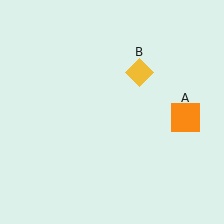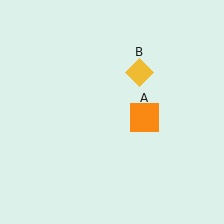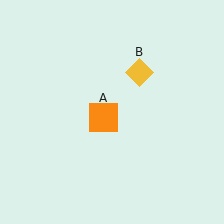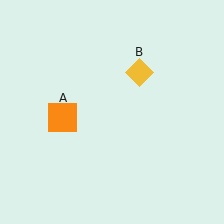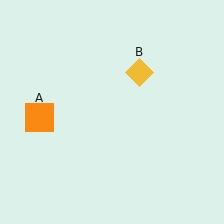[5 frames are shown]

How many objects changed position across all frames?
1 object changed position: orange square (object A).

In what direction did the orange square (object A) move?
The orange square (object A) moved left.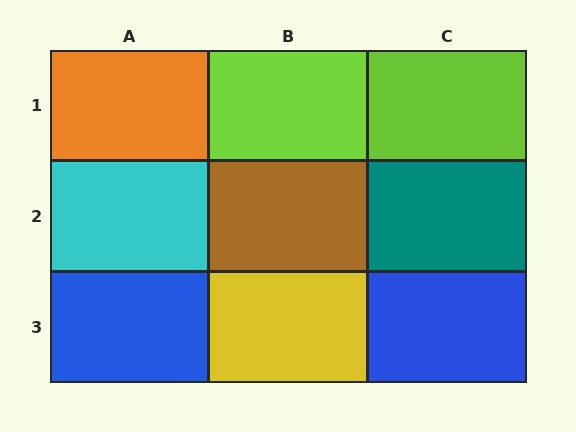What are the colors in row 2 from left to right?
Cyan, brown, teal.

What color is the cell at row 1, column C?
Lime.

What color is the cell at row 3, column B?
Yellow.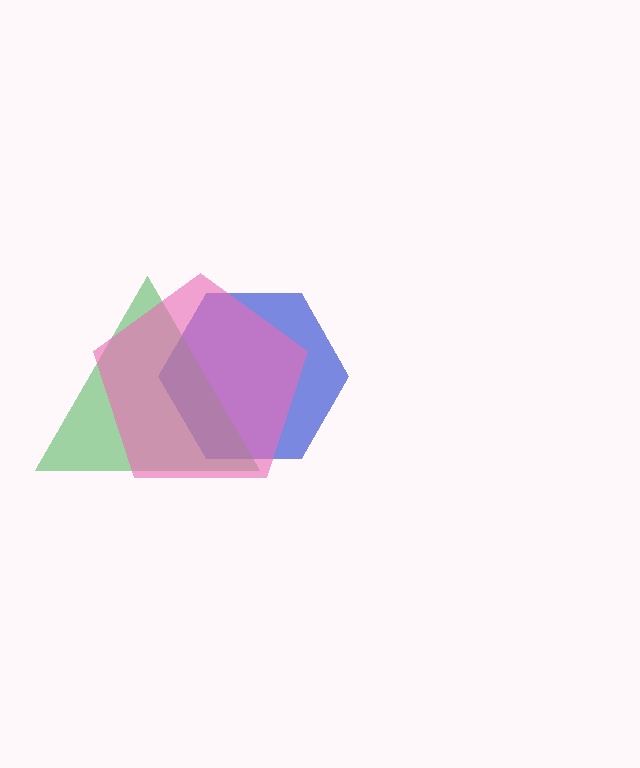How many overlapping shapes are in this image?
There are 3 overlapping shapes in the image.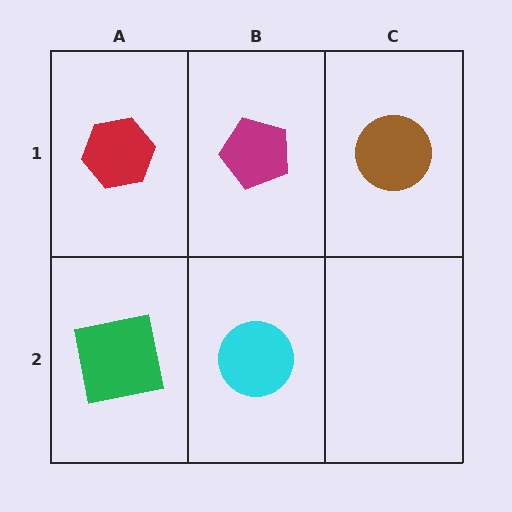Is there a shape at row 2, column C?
No, that cell is empty.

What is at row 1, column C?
A brown circle.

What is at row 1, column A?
A red hexagon.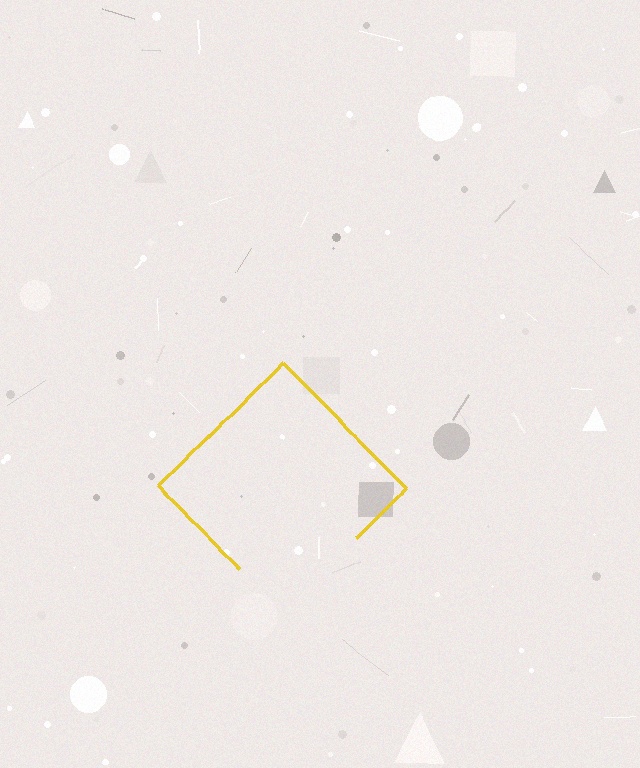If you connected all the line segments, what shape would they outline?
They would outline a diamond.